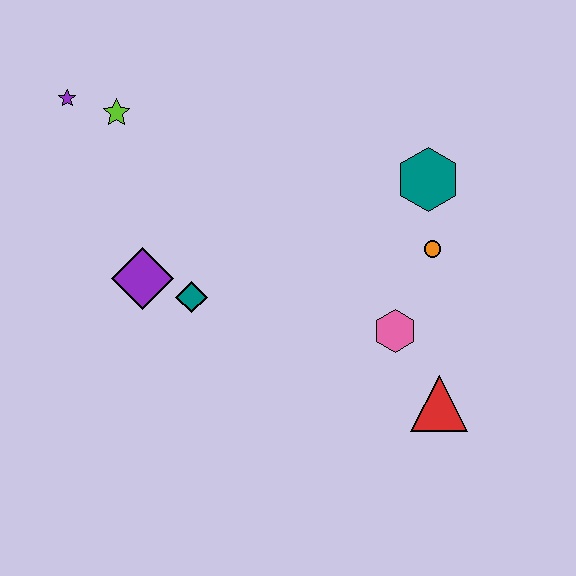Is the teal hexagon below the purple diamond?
No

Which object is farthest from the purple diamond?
The red triangle is farthest from the purple diamond.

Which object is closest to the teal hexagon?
The orange circle is closest to the teal hexagon.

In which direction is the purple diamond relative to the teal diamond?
The purple diamond is to the left of the teal diamond.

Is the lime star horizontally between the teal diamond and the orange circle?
No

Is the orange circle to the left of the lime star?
No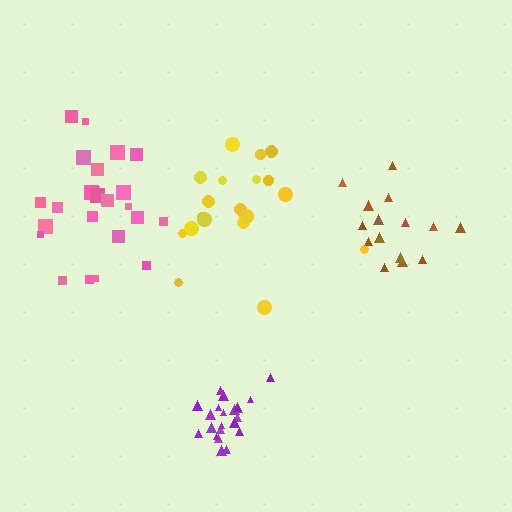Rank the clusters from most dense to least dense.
purple, brown, pink, yellow.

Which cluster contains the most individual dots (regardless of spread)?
Pink (24).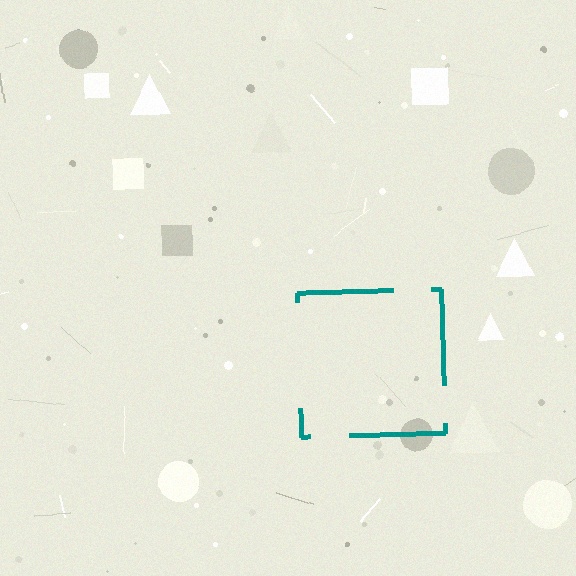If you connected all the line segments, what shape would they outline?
They would outline a square.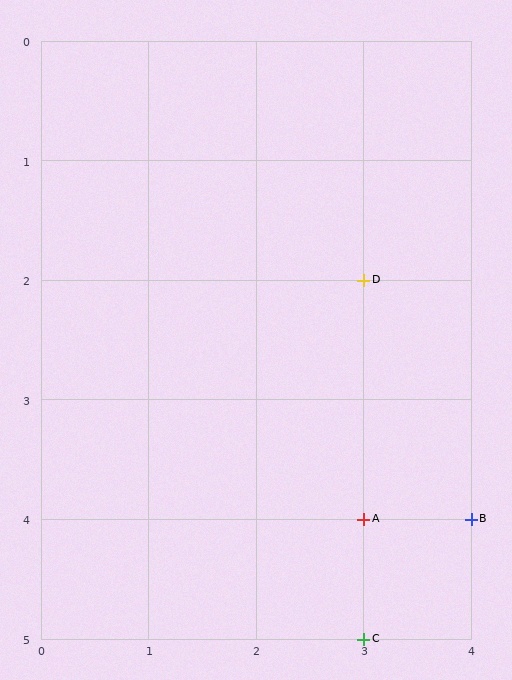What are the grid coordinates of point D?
Point D is at grid coordinates (3, 2).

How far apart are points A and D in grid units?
Points A and D are 2 rows apart.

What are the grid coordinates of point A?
Point A is at grid coordinates (3, 4).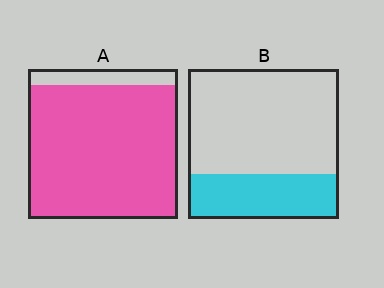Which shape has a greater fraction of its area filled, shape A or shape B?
Shape A.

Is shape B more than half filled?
No.